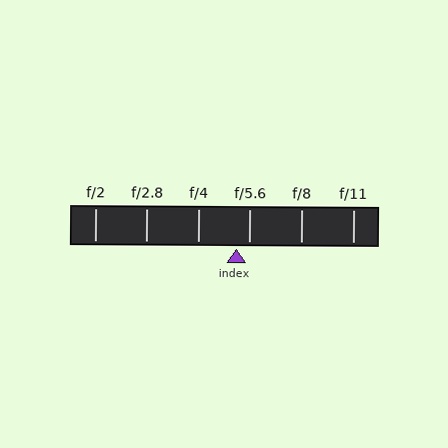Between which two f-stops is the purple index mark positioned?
The index mark is between f/4 and f/5.6.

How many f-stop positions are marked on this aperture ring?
There are 6 f-stop positions marked.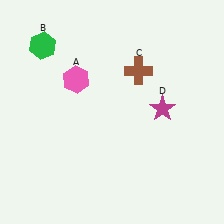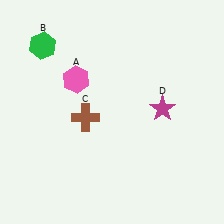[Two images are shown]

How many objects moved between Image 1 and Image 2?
1 object moved between the two images.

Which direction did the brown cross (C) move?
The brown cross (C) moved left.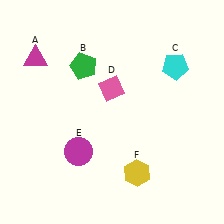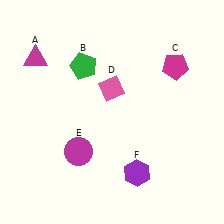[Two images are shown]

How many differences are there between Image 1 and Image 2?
There are 2 differences between the two images.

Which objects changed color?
C changed from cyan to magenta. F changed from yellow to purple.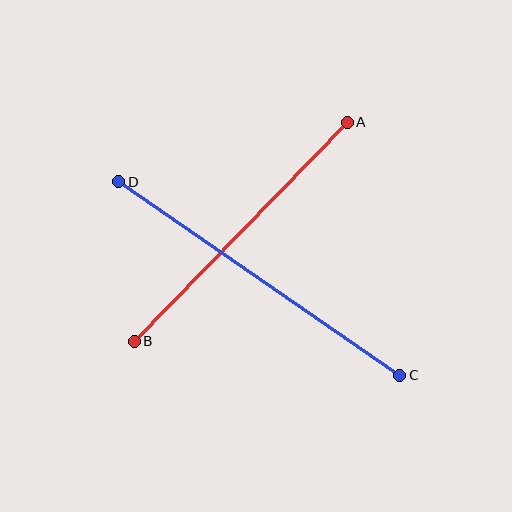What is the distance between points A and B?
The distance is approximately 305 pixels.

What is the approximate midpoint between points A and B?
The midpoint is at approximately (241, 232) pixels.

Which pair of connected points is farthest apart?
Points C and D are farthest apart.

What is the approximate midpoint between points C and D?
The midpoint is at approximately (259, 279) pixels.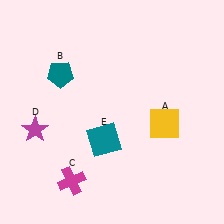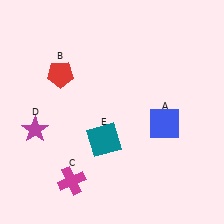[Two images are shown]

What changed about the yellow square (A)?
In Image 1, A is yellow. In Image 2, it changed to blue.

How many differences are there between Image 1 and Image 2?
There are 2 differences between the two images.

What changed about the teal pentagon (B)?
In Image 1, B is teal. In Image 2, it changed to red.